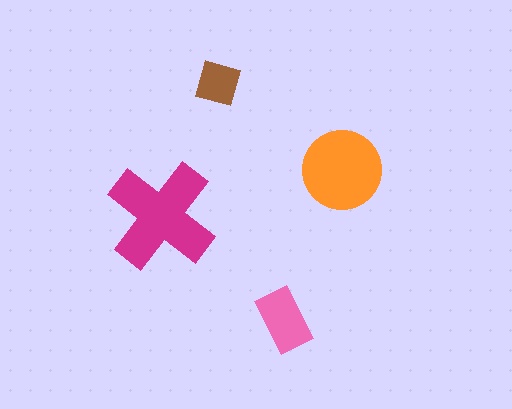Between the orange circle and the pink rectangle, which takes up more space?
The orange circle.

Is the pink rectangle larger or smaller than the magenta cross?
Smaller.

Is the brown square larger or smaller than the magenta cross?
Smaller.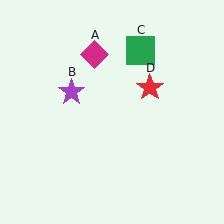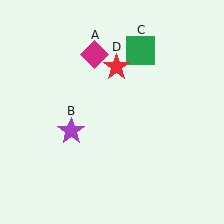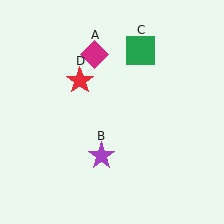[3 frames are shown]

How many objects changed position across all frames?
2 objects changed position: purple star (object B), red star (object D).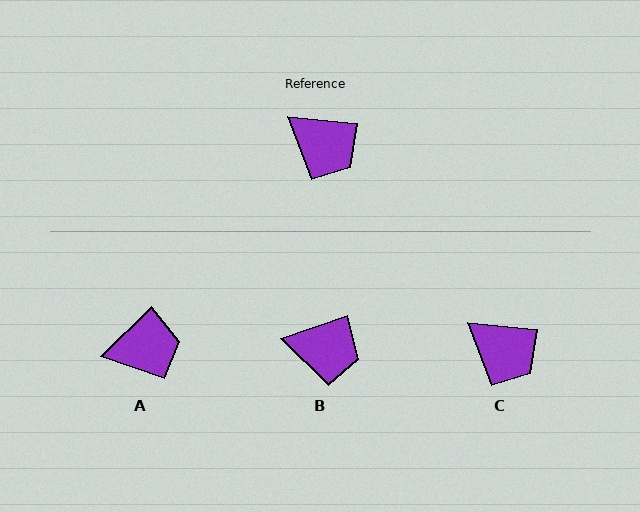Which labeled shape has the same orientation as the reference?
C.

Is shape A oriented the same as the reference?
No, it is off by about 50 degrees.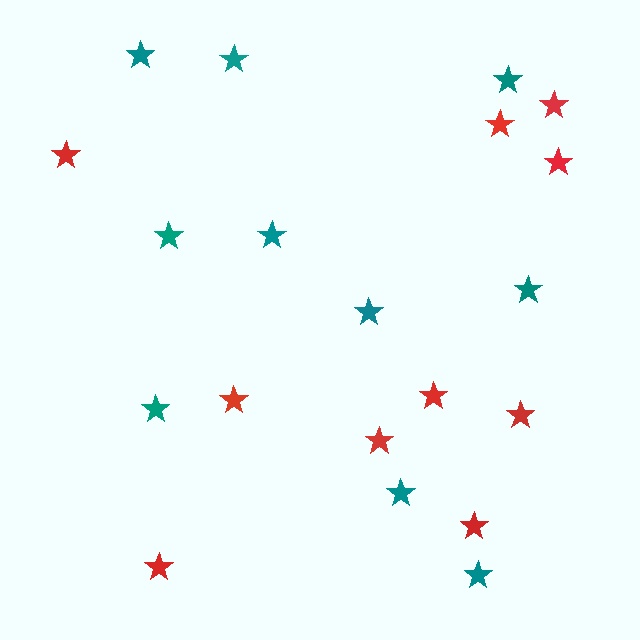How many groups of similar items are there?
There are 2 groups: one group of teal stars (10) and one group of red stars (10).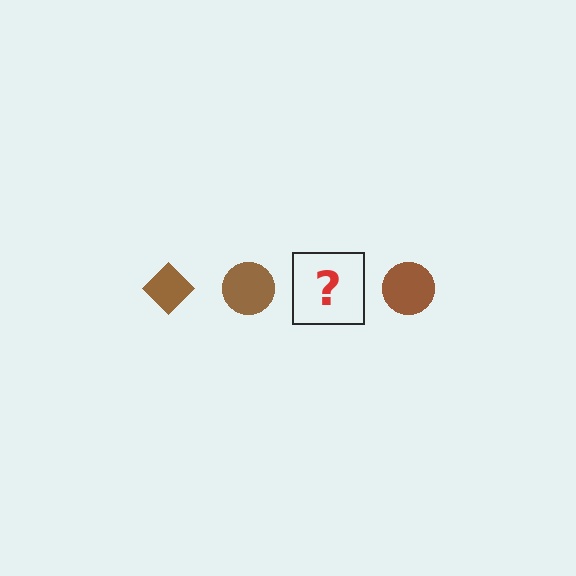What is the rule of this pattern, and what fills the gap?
The rule is that the pattern cycles through diamond, circle shapes in brown. The gap should be filled with a brown diamond.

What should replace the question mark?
The question mark should be replaced with a brown diamond.